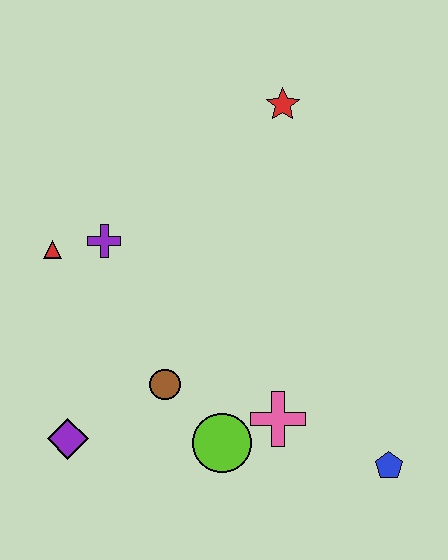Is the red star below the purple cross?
No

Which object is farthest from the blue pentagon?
The red triangle is farthest from the blue pentagon.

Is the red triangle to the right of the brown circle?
No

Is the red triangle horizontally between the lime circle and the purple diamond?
No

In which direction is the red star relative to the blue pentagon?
The red star is above the blue pentagon.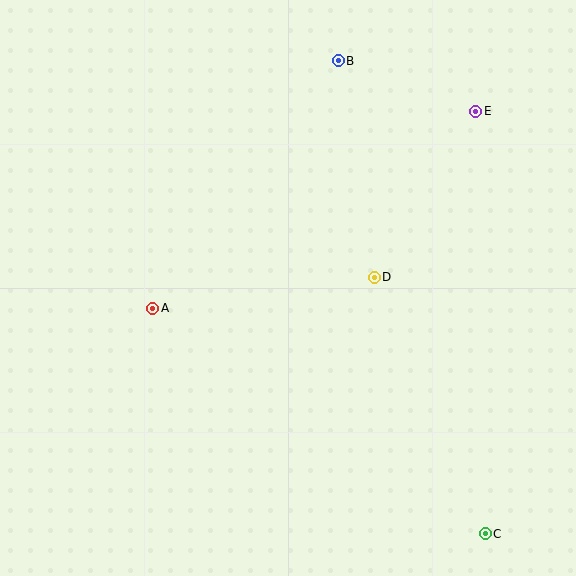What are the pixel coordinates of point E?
Point E is at (476, 111).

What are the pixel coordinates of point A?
Point A is at (153, 308).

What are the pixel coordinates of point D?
Point D is at (374, 277).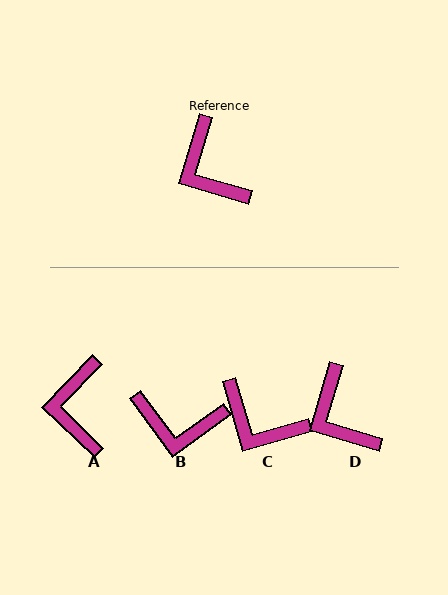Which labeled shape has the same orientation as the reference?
D.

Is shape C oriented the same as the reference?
No, it is off by about 33 degrees.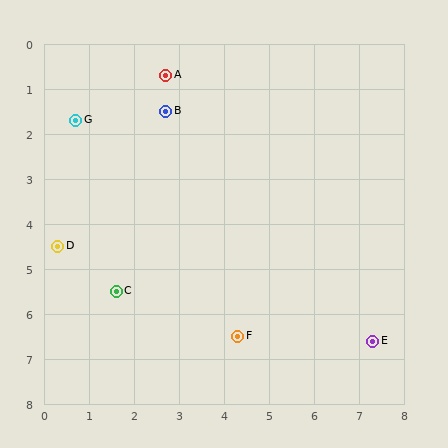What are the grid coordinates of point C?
Point C is at approximately (1.6, 5.5).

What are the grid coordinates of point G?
Point G is at approximately (0.7, 1.7).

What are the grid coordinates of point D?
Point D is at approximately (0.3, 4.5).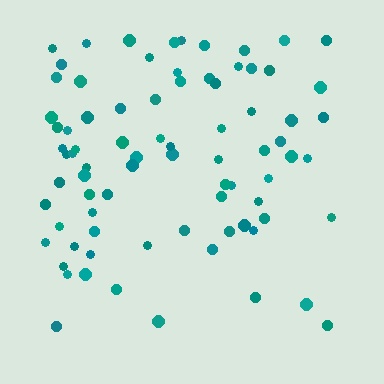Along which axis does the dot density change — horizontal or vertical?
Vertical.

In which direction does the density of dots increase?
From bottom to top, with the top side densest.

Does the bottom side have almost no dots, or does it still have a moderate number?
Still a moderate number, just noticeably fewer than the top.